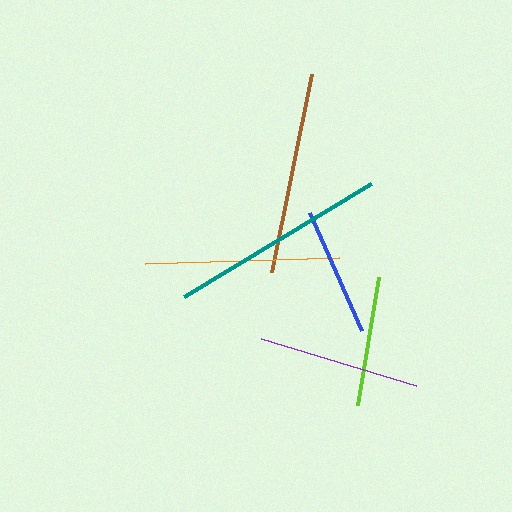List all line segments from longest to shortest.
From longest to shortest: teal, brown, orange, purple, lime, blue.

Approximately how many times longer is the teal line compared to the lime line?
The teal line is approximately 1.7 times the length of the lime line.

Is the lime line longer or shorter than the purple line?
The purple line is longer than the lime line.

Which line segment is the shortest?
The blue line is the shortest at approximately 129 pixels.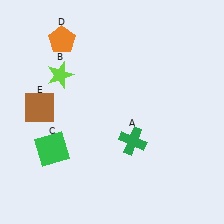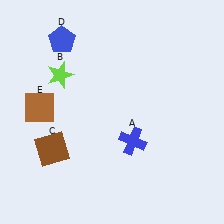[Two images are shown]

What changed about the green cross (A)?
In Image 1, A is green. In Image 2, it changed to blue.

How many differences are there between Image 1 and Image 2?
There are 3 differences between the two images.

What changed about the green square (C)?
In Image 1, C is green. In Image 2, it changed to brown.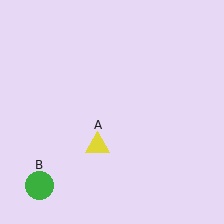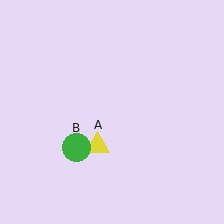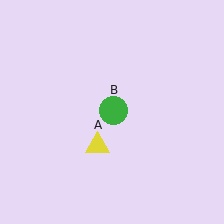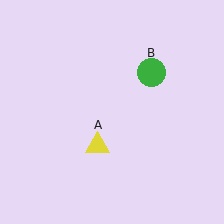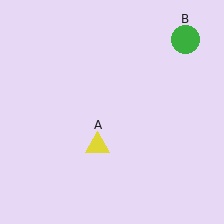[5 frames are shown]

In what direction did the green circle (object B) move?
The green circle (object B) moved up and to the right.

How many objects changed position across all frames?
1 object changed position: green circle (object B).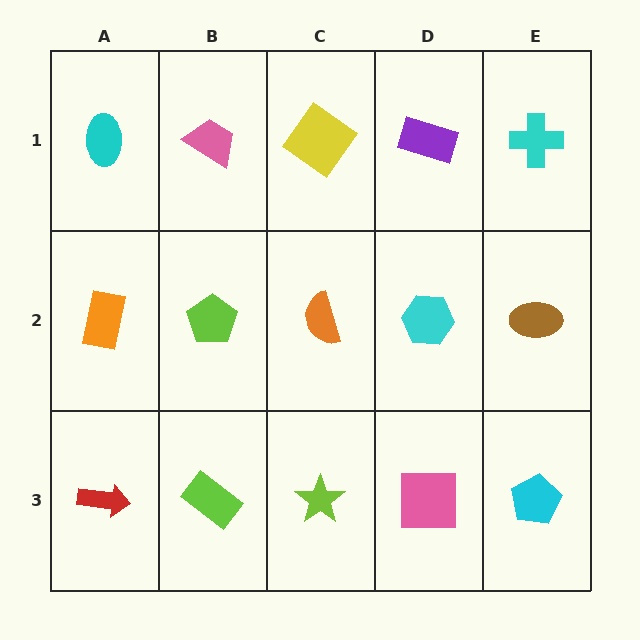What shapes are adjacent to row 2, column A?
A cyan ellipse (row 1, column A), a red arrow (row 3, column A), a lime pentagon (row 2, column B).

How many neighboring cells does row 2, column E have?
3.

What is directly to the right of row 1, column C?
A purple rectangle.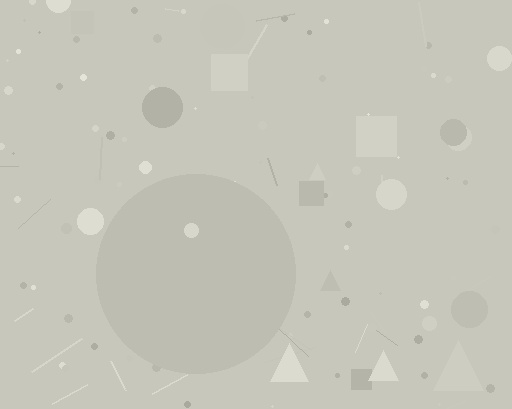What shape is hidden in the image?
A circle is hidden in the image.